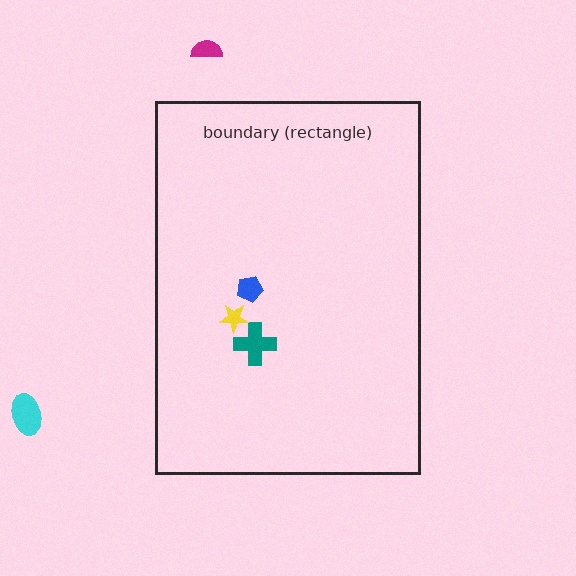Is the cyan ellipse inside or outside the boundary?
Outside.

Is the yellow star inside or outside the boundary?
Inside.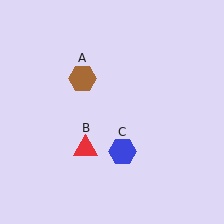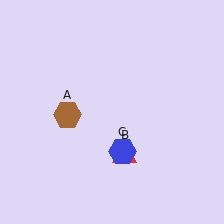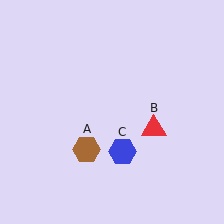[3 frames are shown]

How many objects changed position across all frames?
2 objects changed position: brown hexagon (object A), red triangle (object B).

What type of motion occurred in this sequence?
The brown hexagon (object A), red triangle (object B) rotated counterclockwise around the center of the scene.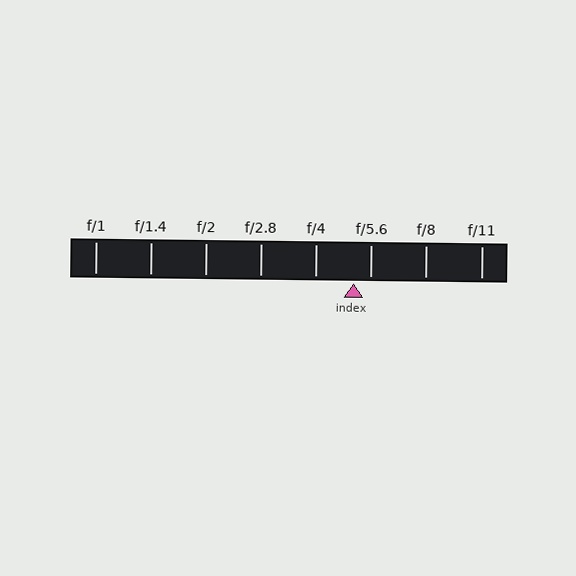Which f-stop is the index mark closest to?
The index mark is closest to f/5.6.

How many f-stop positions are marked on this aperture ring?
There are 8 f-stop positions marked.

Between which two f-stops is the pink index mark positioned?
The index mark is between f/4 and f/5.6.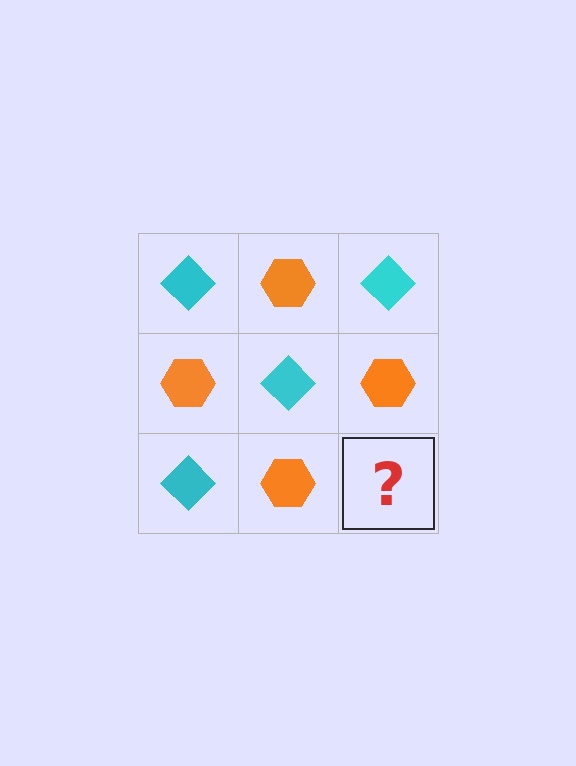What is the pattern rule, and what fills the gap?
The rule is that it alternates cyan diamond and orange hexagon in a checkerboard pattern. The gap should be filled with a cyan diamond.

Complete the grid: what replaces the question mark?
The question mark should be replaced with a cyan diamond.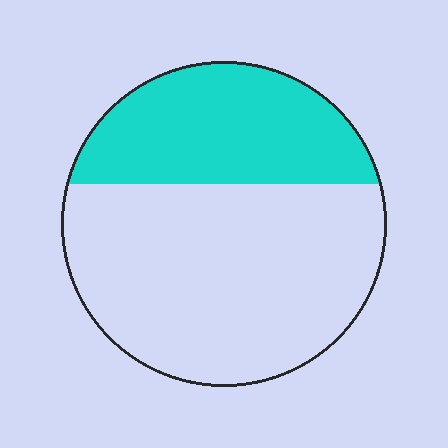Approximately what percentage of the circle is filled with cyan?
Approximately 35%.